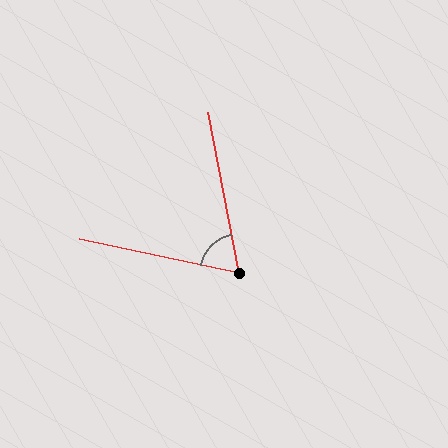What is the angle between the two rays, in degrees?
Approximately 67 degrees.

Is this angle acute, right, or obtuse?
It is acute.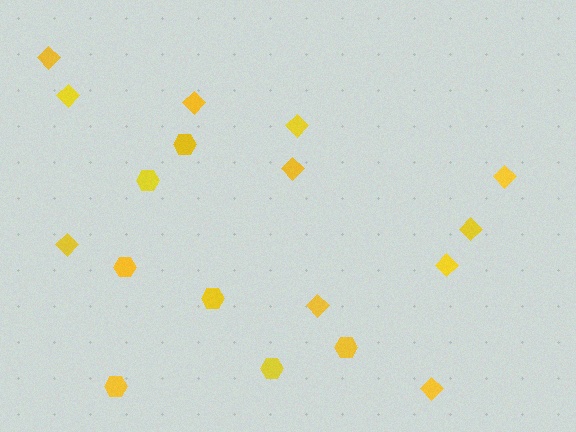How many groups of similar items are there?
There are 2 groups: one group of hexagons (7) and one group of diamonds (11).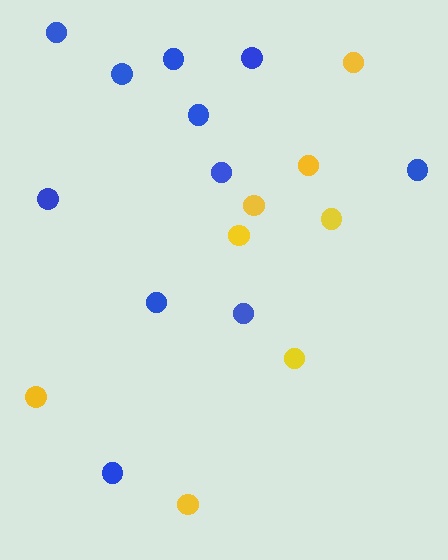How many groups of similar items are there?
There are 2 groups: one group of yellow circles (8) and one group of blue circles (11).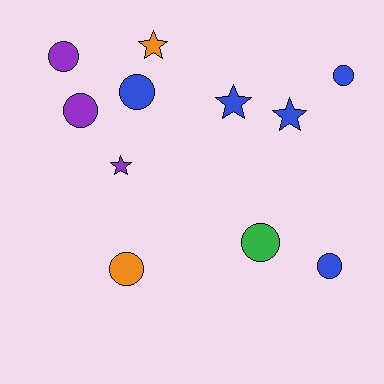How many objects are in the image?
There are 11 objects.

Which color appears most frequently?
Blue, with 5 objects.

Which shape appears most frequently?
Circle, with 7 objects.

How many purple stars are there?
There is 1 purple star.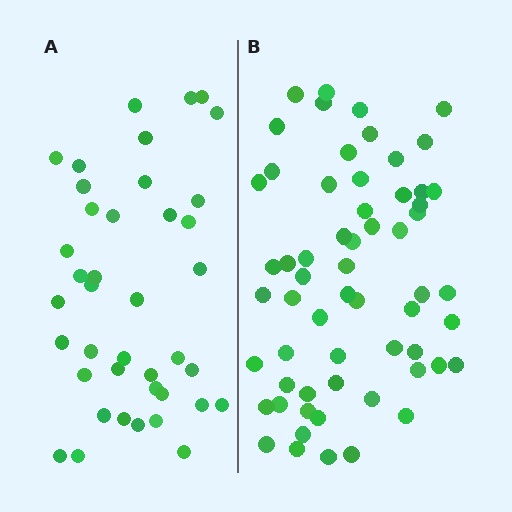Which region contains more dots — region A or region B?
Region B (the right region) has more dots.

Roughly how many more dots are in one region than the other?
Region B has approximately 20 more dots than region A.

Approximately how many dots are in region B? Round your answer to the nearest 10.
About 60 dots.